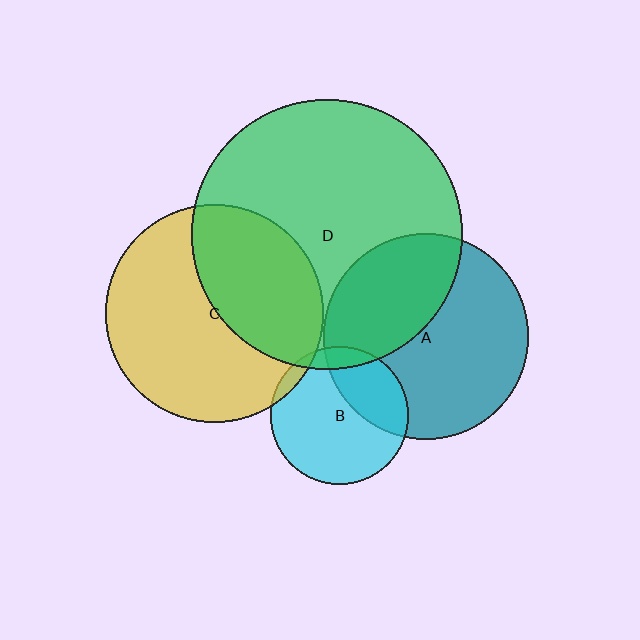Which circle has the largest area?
Circle D (green).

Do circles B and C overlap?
Yes.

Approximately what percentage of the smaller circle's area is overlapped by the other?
Approximately 5%.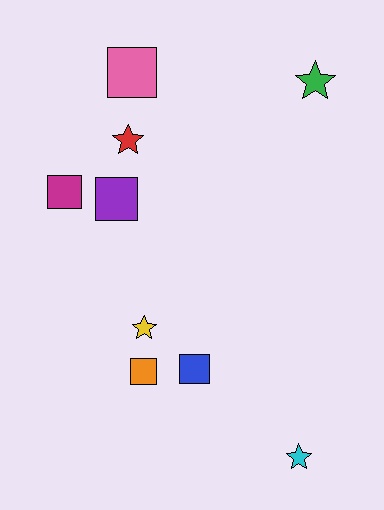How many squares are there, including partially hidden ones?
There are 5 squares.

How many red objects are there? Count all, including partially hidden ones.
There is 1 red object.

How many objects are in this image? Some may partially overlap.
There are 9 objects.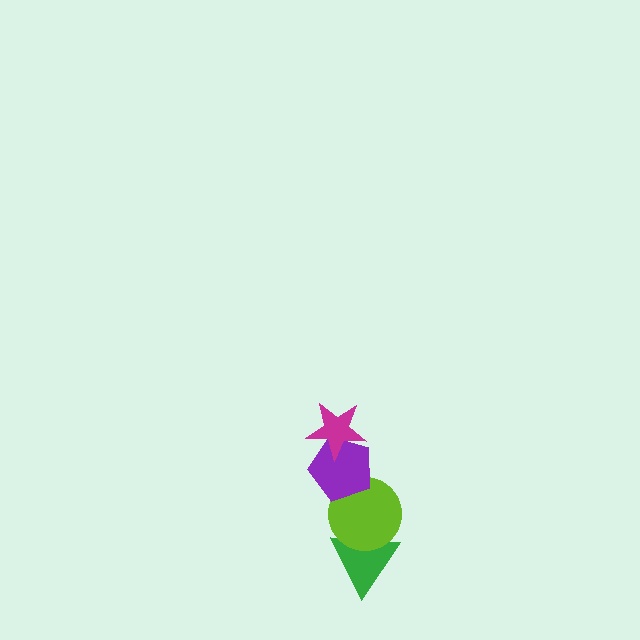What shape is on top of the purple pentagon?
The magenta star is on top of the purple pentagon.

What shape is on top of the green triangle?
The lime circle is on top of the green triangle.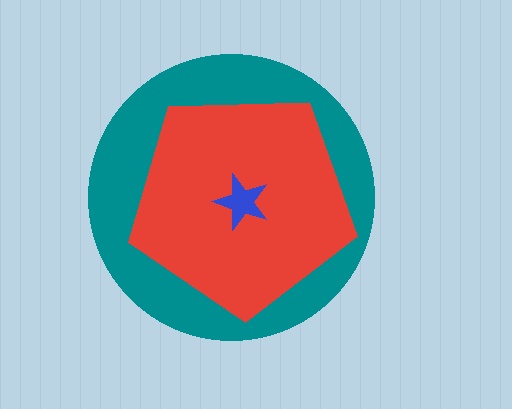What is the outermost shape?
The teal circle.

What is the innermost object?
The blue star.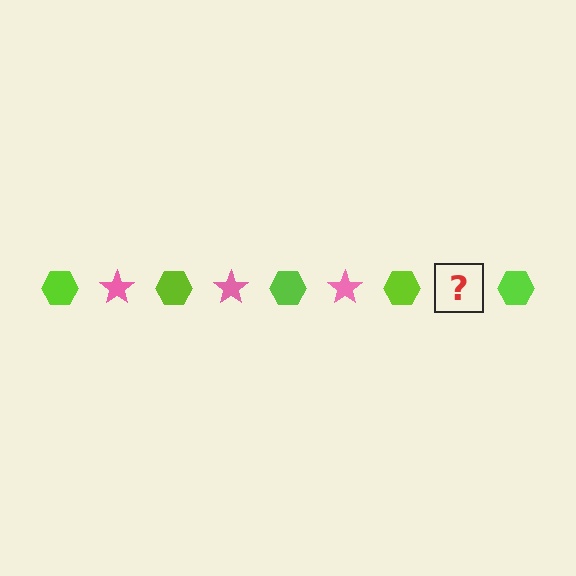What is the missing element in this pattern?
The missing element is a pink star.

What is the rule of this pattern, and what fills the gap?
The rule is that the pattern alternates between lime hexagon and pink star. The gap should be filled with a pink star.